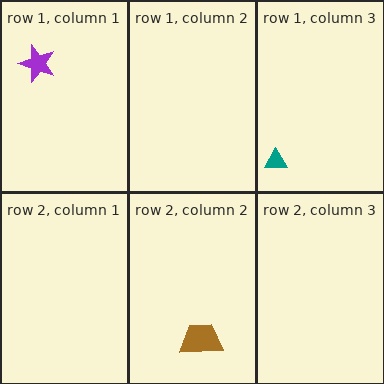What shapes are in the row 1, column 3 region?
The teal triangle.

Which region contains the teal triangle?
The row 1, column 3 region.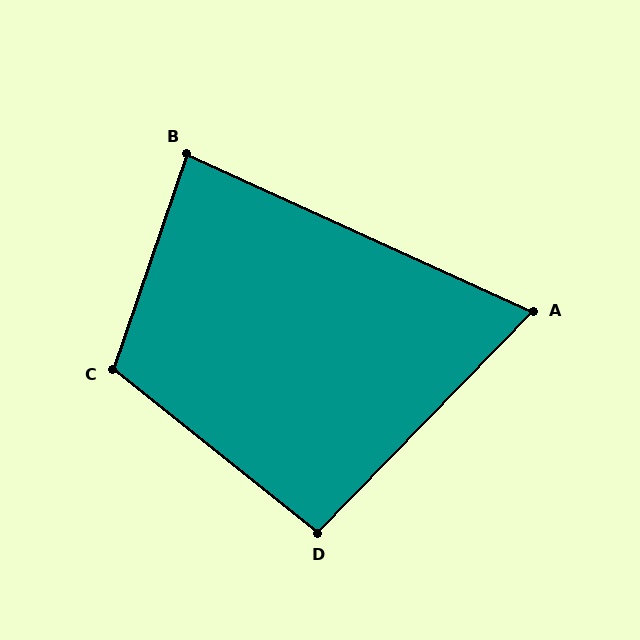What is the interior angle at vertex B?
Approximately 84 degrees (acute).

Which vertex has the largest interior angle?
C, at approximately 110 degrees.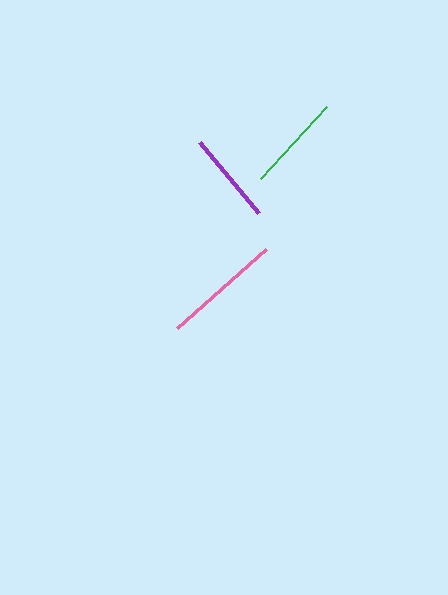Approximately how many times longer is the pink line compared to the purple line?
The pink line is approximately 1.3 times the length of the purple line.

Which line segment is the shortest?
The purple line is the shortest at approximately 93 pixels.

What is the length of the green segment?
The green segment is approximately 97 pixels long.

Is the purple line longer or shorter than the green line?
The green line is longer than the purple line.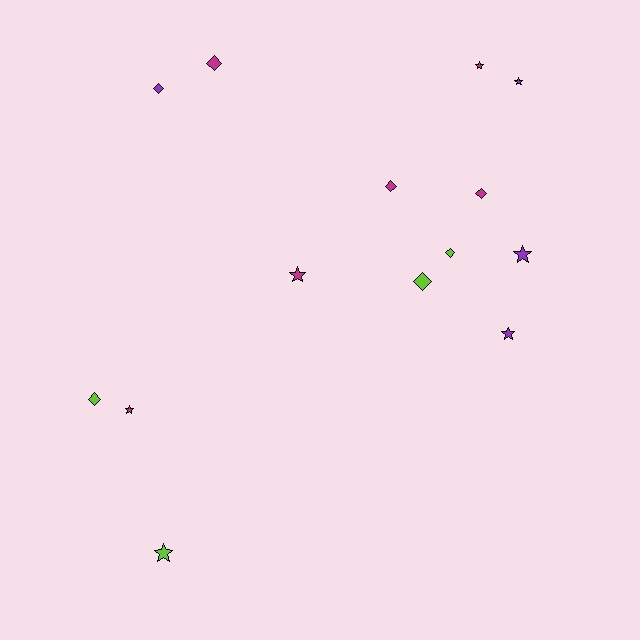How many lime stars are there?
There is 1 lime star.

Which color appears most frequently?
Magenta, with 6 objects.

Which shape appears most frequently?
Diamond, with 7 objects.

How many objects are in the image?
There are 14 objects.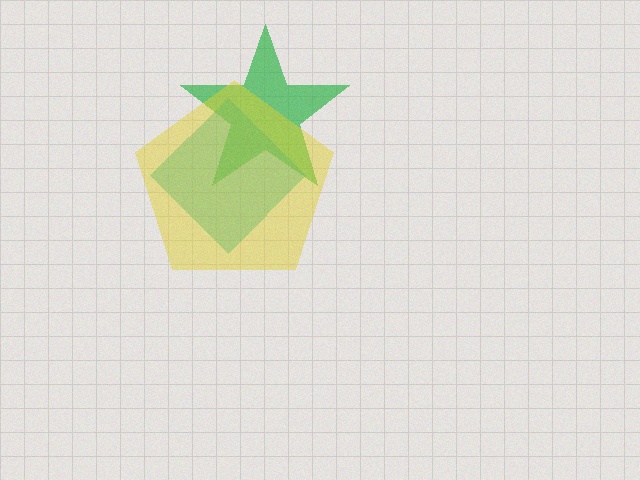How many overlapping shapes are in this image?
There are 3 overlapping shapes in the image.